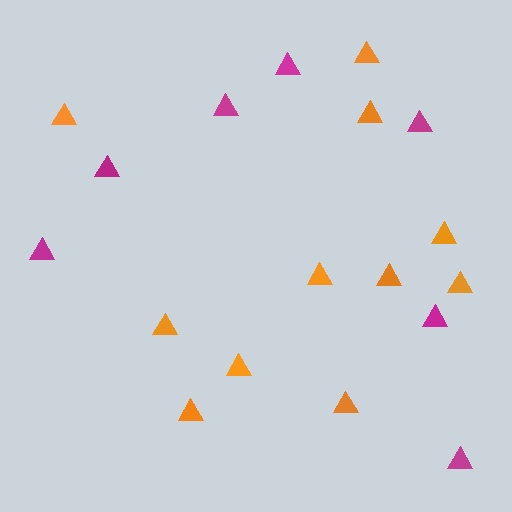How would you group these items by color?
There are 2 groups: one group of orange triangles (11) and one group of magenta triangles (7).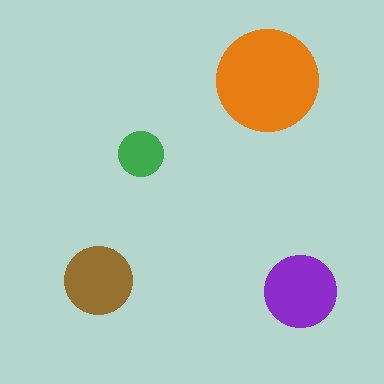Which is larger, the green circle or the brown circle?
The brown one.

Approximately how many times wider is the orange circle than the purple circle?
About 1.5 times wider.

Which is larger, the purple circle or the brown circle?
The purple one.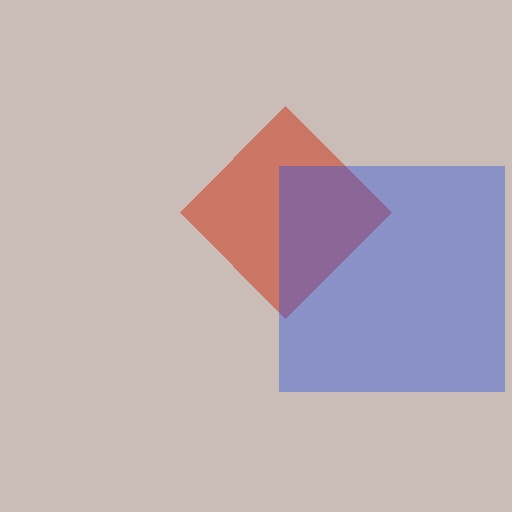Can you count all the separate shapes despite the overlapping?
Yes, there are 2 separate shapes.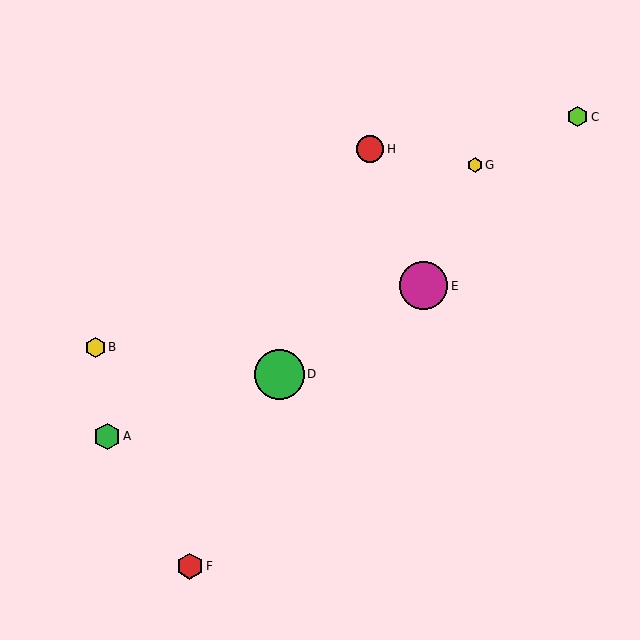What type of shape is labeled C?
Shape C is a lime hexagon.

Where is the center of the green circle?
The center of the green circle is at (279, 374).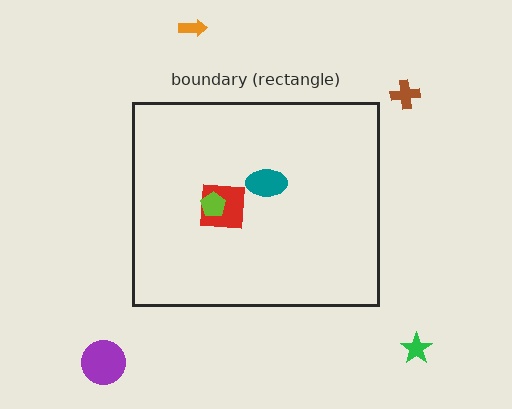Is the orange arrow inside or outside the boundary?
Outside.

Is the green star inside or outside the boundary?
Outside.